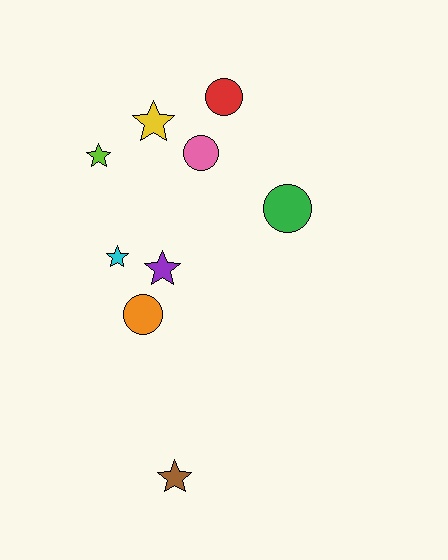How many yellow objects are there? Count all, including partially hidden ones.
There is 1 yellow object.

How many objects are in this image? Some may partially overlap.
There are 9 objects.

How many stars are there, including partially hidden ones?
There are 5 stars.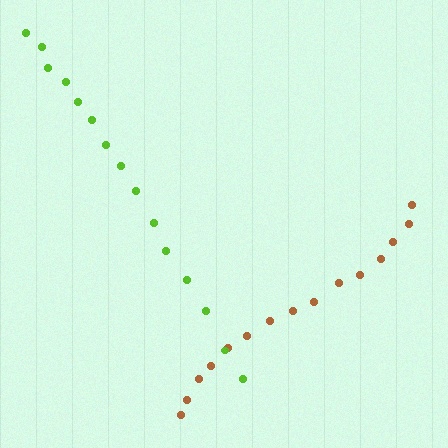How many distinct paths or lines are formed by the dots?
There are 2 distinct paths.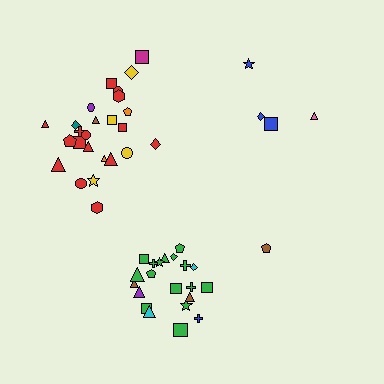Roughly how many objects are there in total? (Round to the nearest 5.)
Roughly 50 objects in total.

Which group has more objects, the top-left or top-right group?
The top-left group.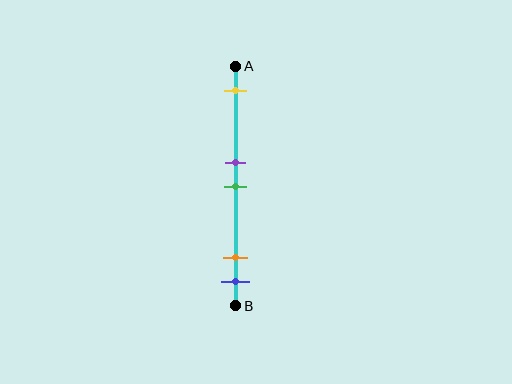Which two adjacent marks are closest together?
The purple and green marks are the closest adjacent pair.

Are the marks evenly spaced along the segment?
No, the marks are not evenly spaced.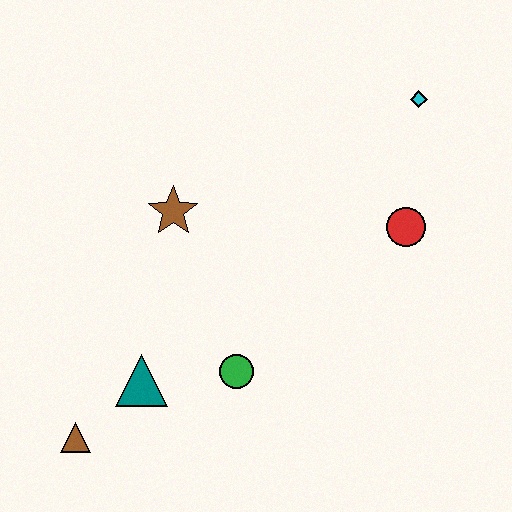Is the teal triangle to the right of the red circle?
No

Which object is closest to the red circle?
The cyan diamond is closest to the red circle.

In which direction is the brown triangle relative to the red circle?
The brown triangle is to the left of the red circle.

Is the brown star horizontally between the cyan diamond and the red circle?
No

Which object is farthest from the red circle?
The brown triangle is farthest from the red circle.